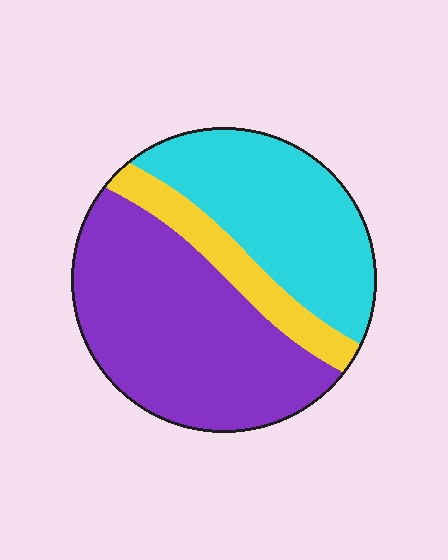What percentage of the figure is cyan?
Cyan covers 36% of the figure.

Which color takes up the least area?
Yellow, at roughly 15%.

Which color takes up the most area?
Purple, at roughly 50%.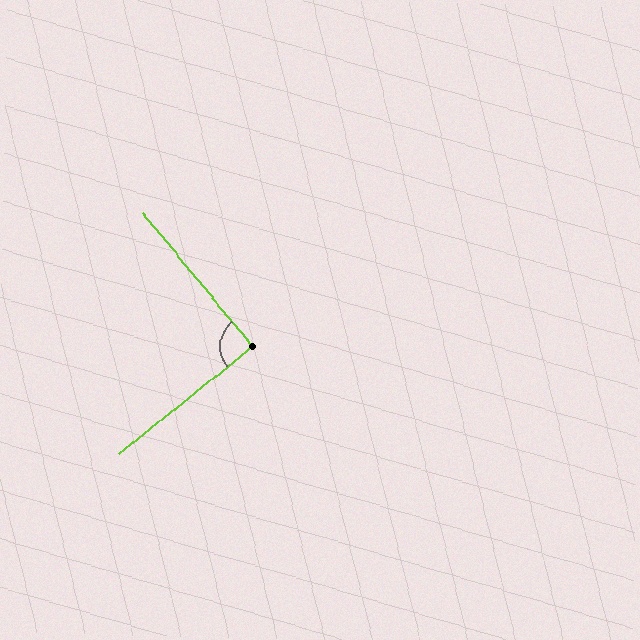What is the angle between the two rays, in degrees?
Approximately 90 degrees.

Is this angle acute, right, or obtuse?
It is approximately a right angle.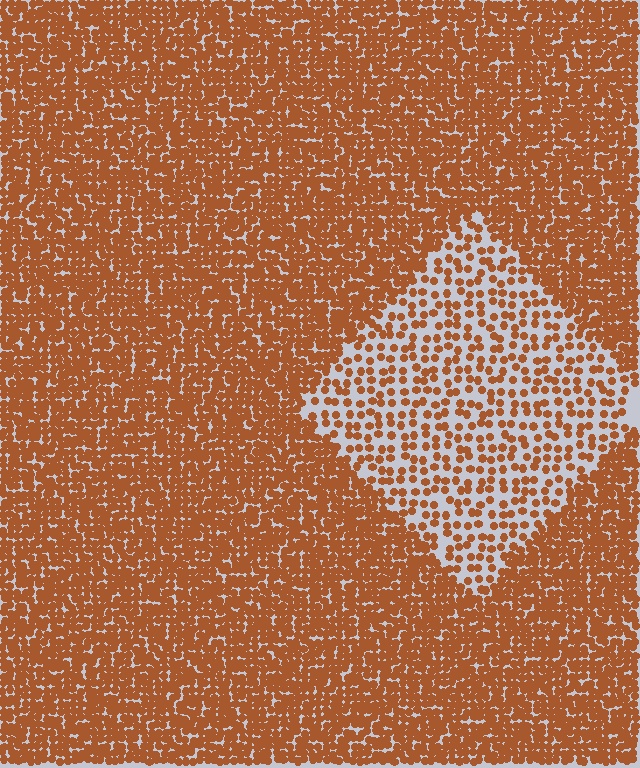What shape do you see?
I see a diamond.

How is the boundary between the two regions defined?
The boundary is defined by a change in element density (approximately 2.5x ratio). All elements are the same color, size, and shape.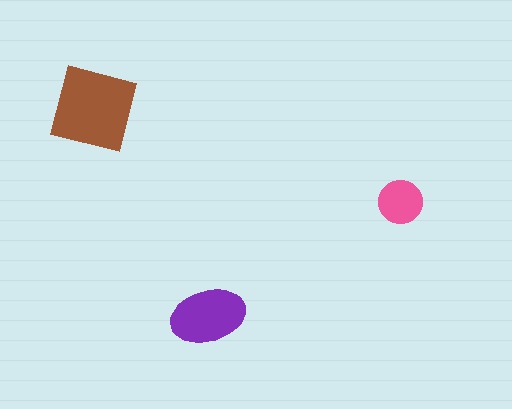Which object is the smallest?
The pink circle.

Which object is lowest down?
The purple ellipse is bottommost.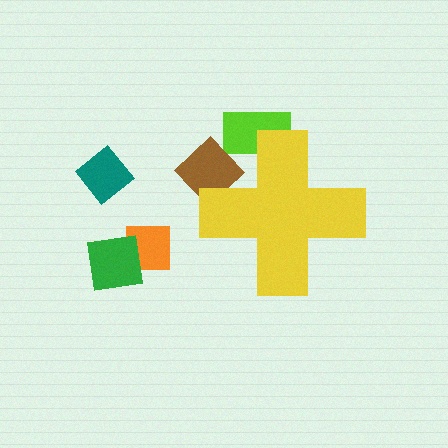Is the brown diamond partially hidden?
Yes, the brown diamond is partially hidden behind the yellow cross.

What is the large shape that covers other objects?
A yellow cross.